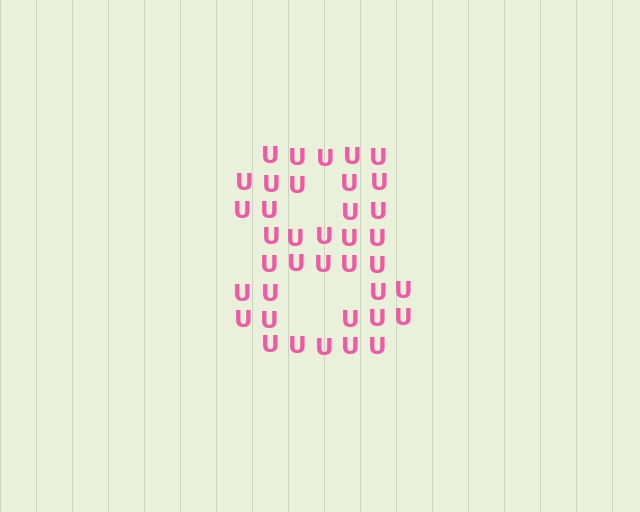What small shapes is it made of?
It is made of small letter U's.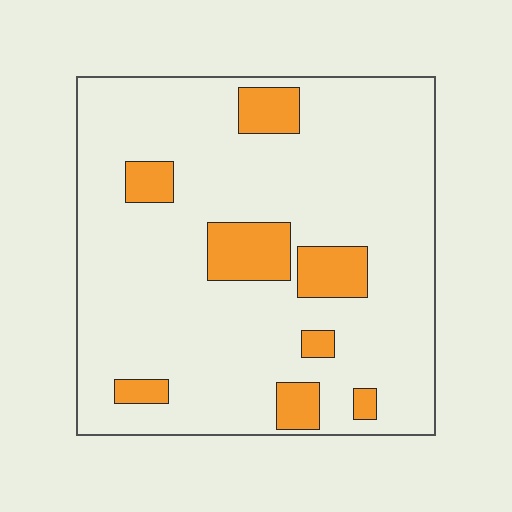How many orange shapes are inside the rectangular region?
8.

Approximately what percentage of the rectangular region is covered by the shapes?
Approximately 15%.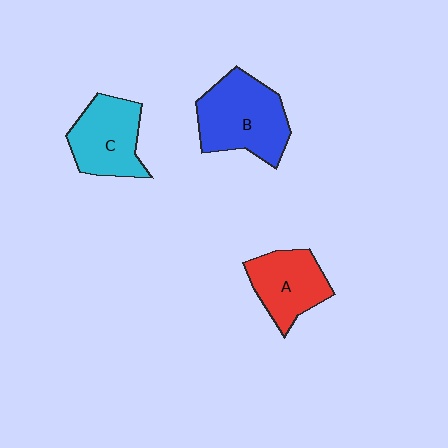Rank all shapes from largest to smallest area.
From largest to smallest: B (blue), C (cyan), A (red).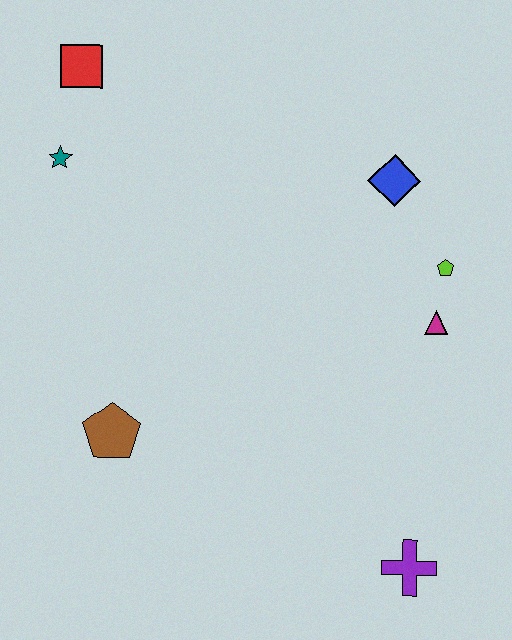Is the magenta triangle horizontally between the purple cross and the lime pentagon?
Yes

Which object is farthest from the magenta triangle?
The red square is farthest from the magenta triangle.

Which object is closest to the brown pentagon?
The teal star is closest to the brown pentagon.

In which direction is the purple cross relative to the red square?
The purple cross is below the red square.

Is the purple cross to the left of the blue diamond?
No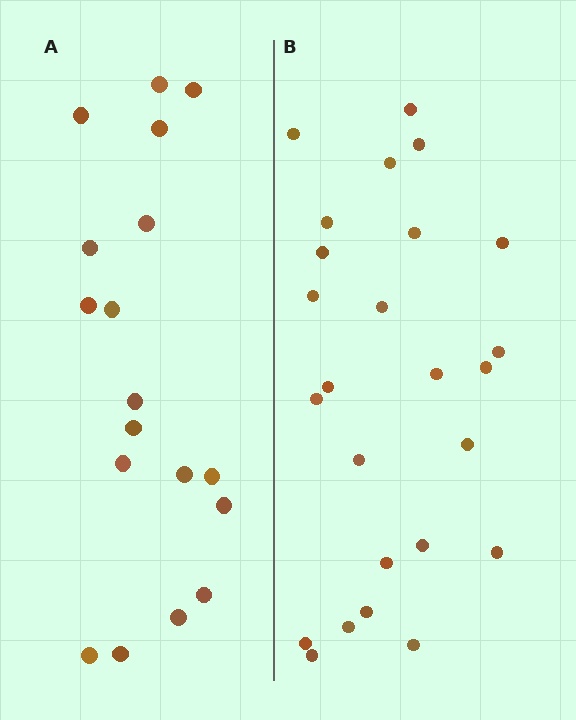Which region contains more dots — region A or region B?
Region B (the right region) has more dots.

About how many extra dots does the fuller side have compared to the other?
Region B has roughly 8 or so more dots than region A.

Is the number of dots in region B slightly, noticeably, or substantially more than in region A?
Region B has noticeably more, but not dramatically so. The ratio is roughly 1.4 to 1.